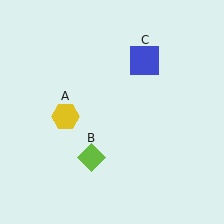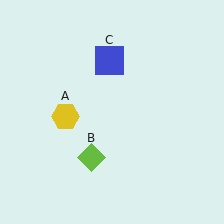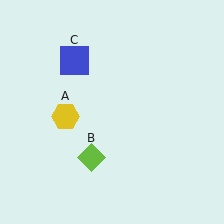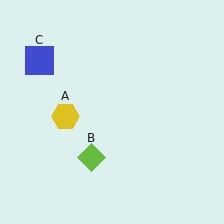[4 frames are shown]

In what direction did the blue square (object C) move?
The blue square (object C) moved left.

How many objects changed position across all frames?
1 object changed position: blue square (object C).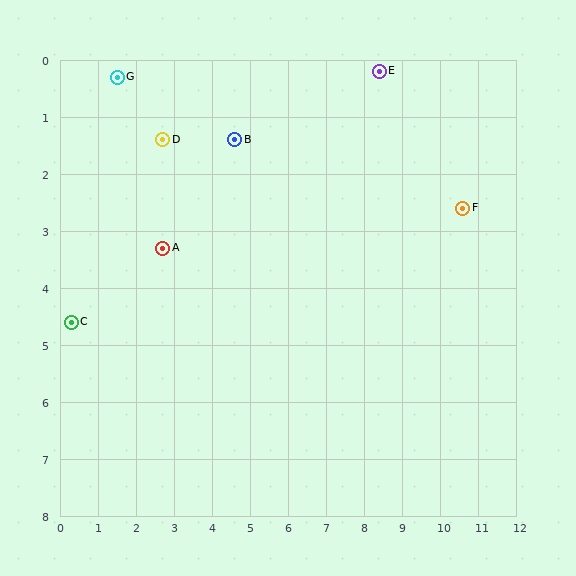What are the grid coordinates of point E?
Point E is at approximately (8.4, 0.2).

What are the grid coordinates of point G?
Point G is at approximately (1.5, 0.3).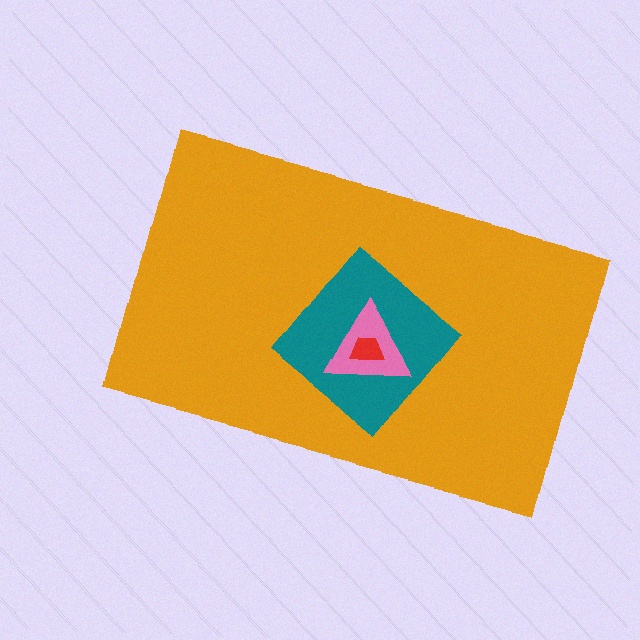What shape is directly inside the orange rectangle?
The teal diamond.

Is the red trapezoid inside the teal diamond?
Yes.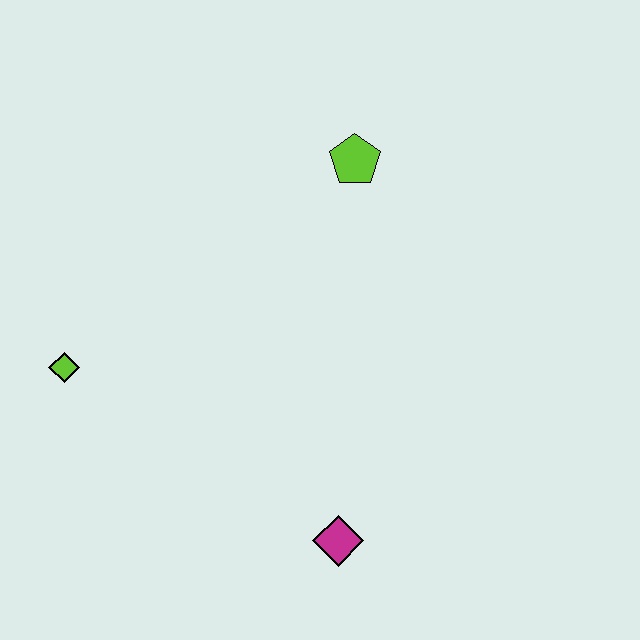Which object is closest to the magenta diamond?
The lime diamond is closest to the magenta diamond.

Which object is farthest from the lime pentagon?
The magenta diamond is farthest from the lime pentagon.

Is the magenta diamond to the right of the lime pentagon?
No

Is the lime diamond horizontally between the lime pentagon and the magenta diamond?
No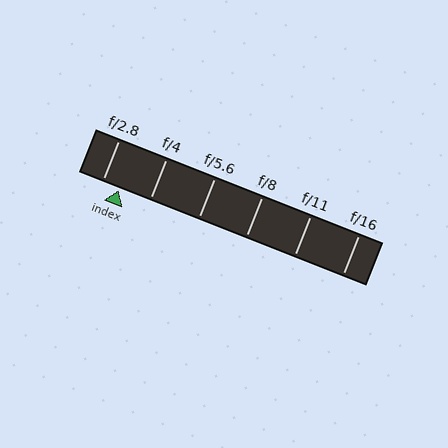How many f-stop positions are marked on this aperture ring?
There are 6 f-stop positions marked.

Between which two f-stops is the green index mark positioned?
The index mark is between f/2.8 and f/4.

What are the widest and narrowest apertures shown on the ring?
The widest aperture shown is f/2.8 and the narrowest is f/16.